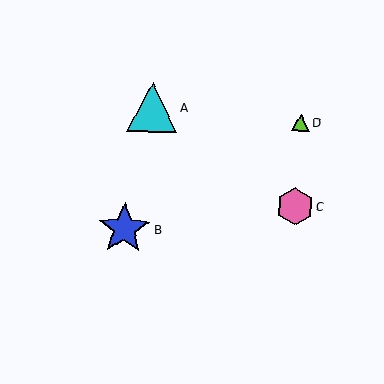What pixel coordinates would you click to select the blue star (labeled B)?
Click at (124, 229) to select the blue star B.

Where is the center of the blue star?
The center of the blue star is at (124, 229).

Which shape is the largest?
The blue star (labeled B) is the largest.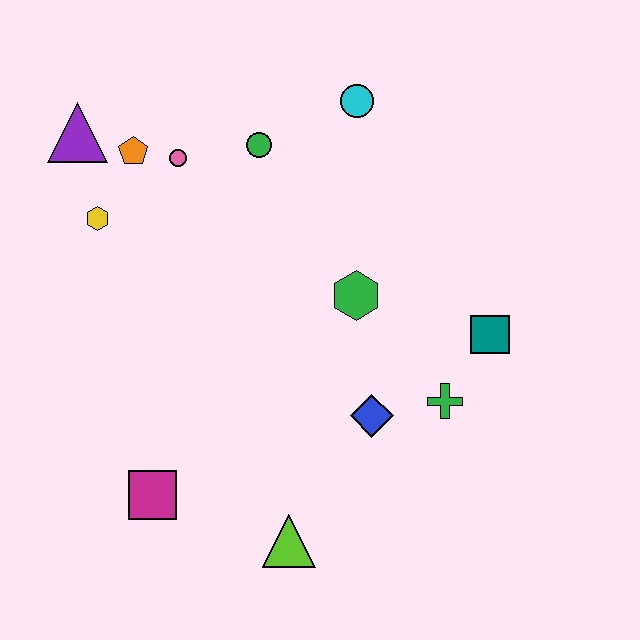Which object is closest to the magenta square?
The lime triangle is closest to the magenta square.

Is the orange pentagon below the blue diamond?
No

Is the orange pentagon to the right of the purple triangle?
Yes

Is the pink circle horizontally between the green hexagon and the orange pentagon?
Yes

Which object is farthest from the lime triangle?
The purple triangle is farthest from the lime triangle.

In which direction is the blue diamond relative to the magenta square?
The blue diamond is to the right of the magenta square.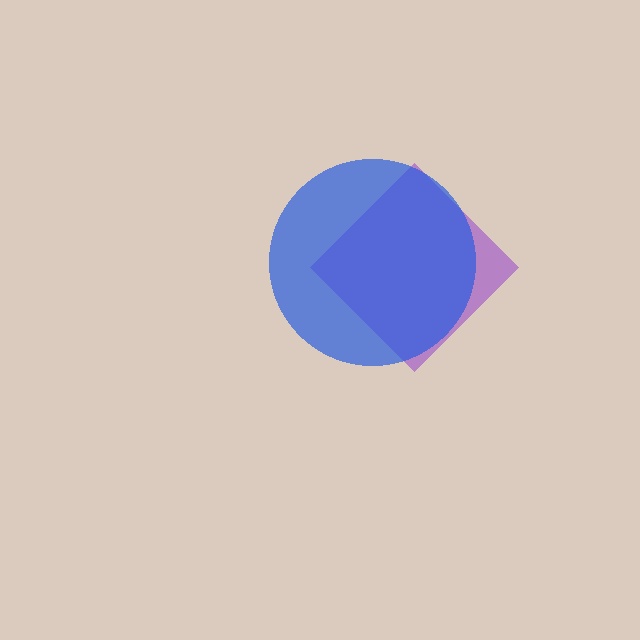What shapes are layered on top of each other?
The layered shapes are: a purple diamond, a blue circle.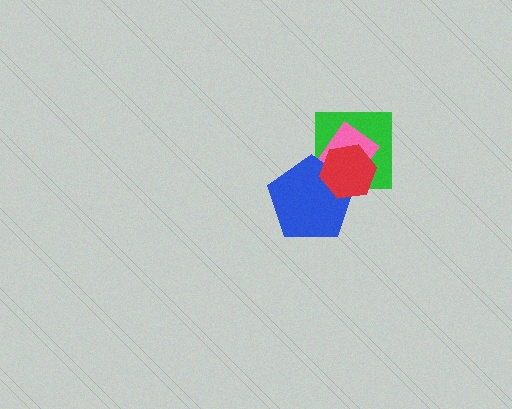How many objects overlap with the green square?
3 objects overlap with the green square.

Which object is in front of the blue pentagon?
The red hexagon is in front of the blue pentagon.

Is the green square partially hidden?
Yes, it is partially covered by another shape.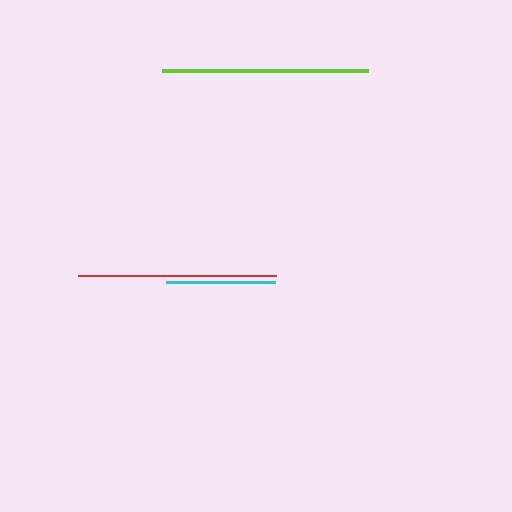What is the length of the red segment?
The red segment is approximately 198 pixels long.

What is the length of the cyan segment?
The cyan segment is approximately 109 pixels long.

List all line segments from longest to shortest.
From longest to shortest: lime, red, cyan.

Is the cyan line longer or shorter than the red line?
The red line is longer than the cyan line.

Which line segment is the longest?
The lime line is the longest at approximately 206 pixels.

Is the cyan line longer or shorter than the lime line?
The lime line is longer than the cyan line.